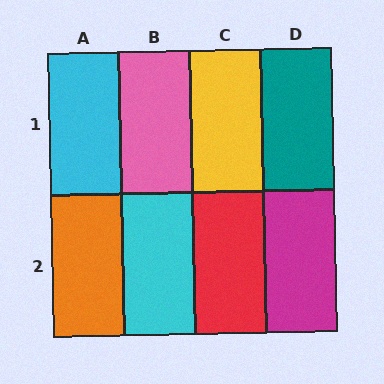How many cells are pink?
1 cell is pink.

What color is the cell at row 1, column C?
Yellow.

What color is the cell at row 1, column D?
Teal.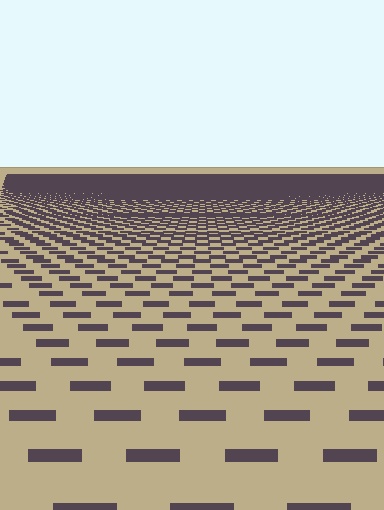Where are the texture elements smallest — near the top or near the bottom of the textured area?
Near the top.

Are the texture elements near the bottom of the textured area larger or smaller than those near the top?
Larger. Near the bottom, elements are closer to the viewer and appear at a bigger on-screen size.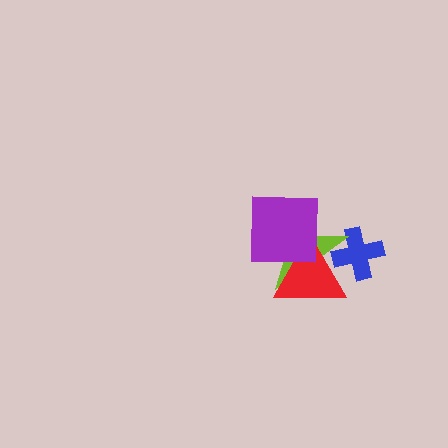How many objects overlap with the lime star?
3 objects overlap with the lime star.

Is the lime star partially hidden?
Yes, it is partially covered by another shape.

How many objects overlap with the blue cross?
2 objects overlap with the blue cross.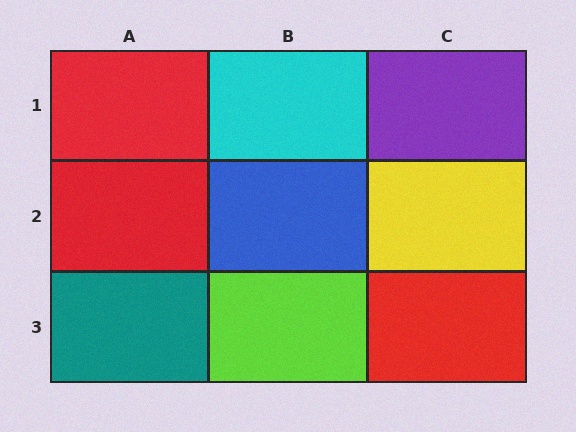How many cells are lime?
1 cell is lime.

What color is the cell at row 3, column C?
Red.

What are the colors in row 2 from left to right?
Red, blue, yellow.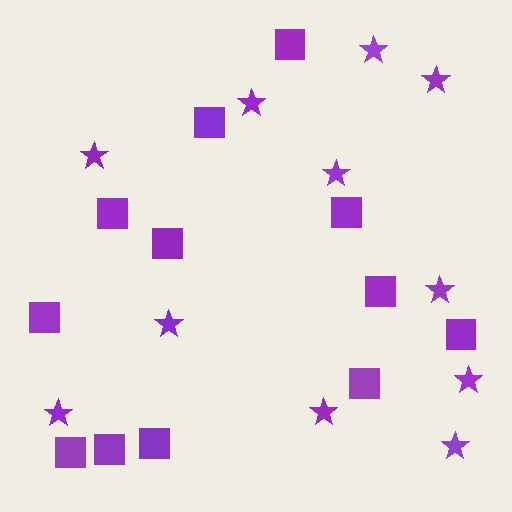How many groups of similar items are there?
There are 2 groups: one group of stars (11) and one group of squares (12).